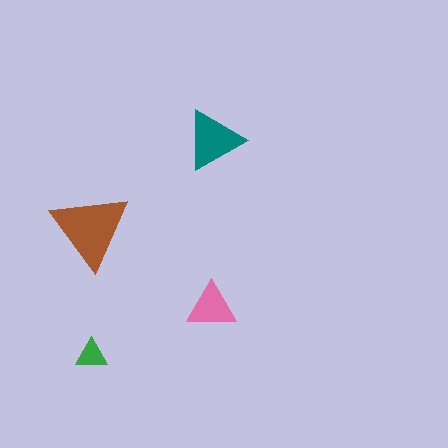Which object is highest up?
The teal triangle is topmost.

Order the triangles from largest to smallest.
the brown one, the teal one, the pink one, the green one.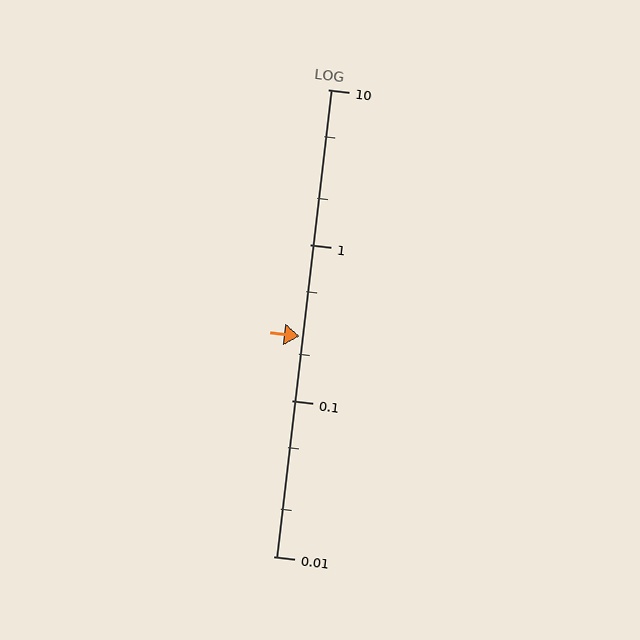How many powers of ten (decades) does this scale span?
The scale spans 3 decades, from 0.01 to 10.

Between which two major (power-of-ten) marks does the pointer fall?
The pointer is between 0.1 and 1.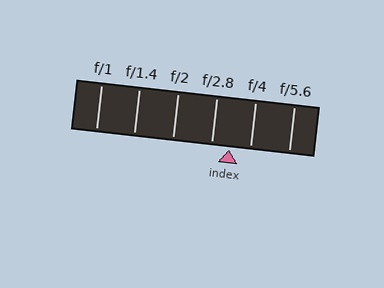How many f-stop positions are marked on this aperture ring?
There are 6 f-stop positions marked.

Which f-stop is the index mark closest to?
The index mark is closest to f/2.8.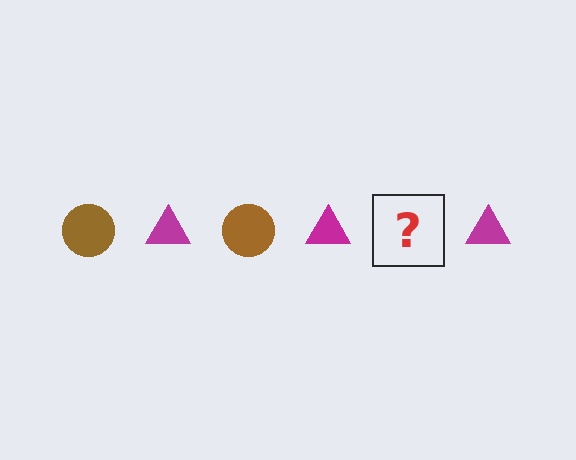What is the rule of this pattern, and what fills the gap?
The rule is that the pattern alternates between brown circle and magenta triangle. The gap should be filled with a brown circle.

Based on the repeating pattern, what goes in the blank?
The blank should be a brown circle.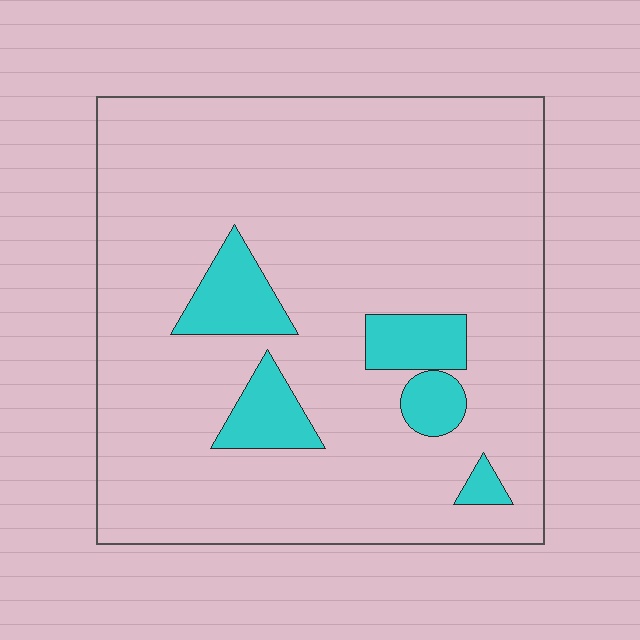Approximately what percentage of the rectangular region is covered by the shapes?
Approximately 10%.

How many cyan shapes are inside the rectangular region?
5.